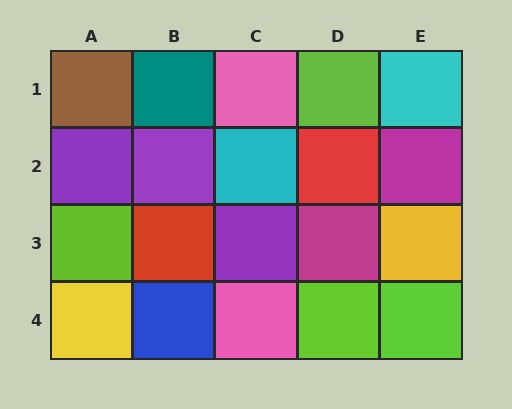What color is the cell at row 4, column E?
Lime.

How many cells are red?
2 cells are red.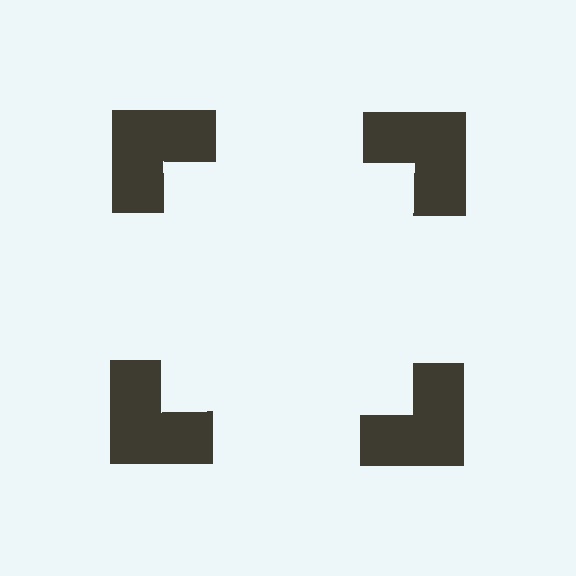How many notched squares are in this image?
There are 4 — one at each vertex of the illusory square.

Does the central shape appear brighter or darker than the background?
It typically appears slightly brighter than the background, even though no actual brightness change is drawn.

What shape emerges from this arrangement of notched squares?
An illusory square — its edges are inferred from the aligned wedge cuts in the notched squares, not physically drawn.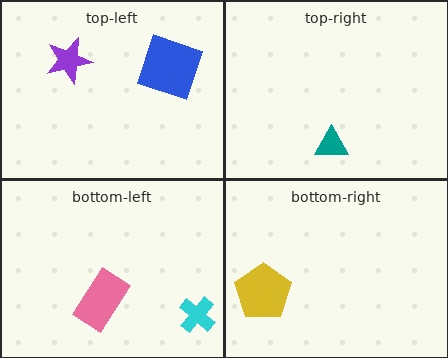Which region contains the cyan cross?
The bottom-left region.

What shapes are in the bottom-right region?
The yellow pentagon.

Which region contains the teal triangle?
The top-right region.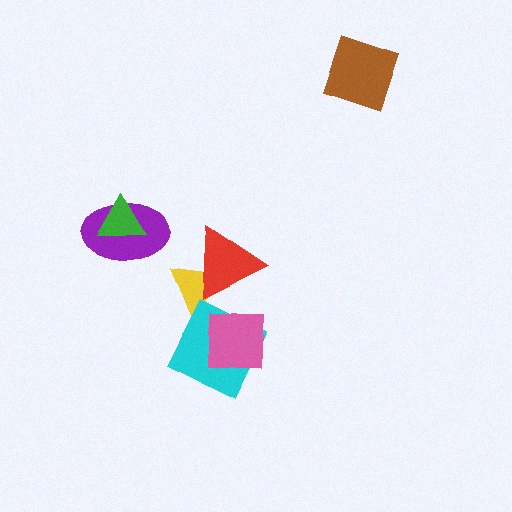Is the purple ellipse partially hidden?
Yes, it is partially covered by another shape.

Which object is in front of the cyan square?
The pink square is in front of the cyan square.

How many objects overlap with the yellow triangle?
1 object overlaps with the yellow triangle.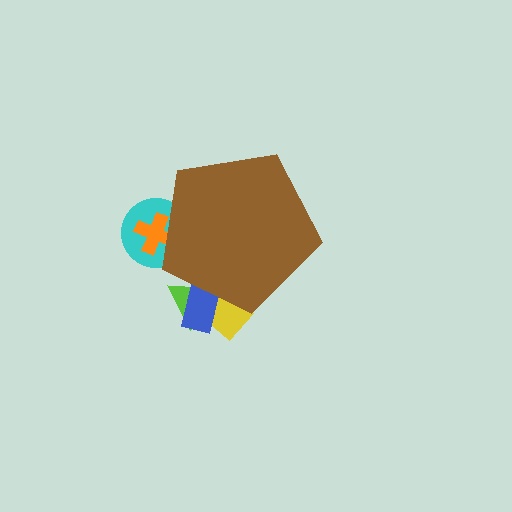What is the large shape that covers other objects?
A brown pentagon.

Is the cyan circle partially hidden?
Yes, the cyan circle is partially hidden behind the brown pentagon.